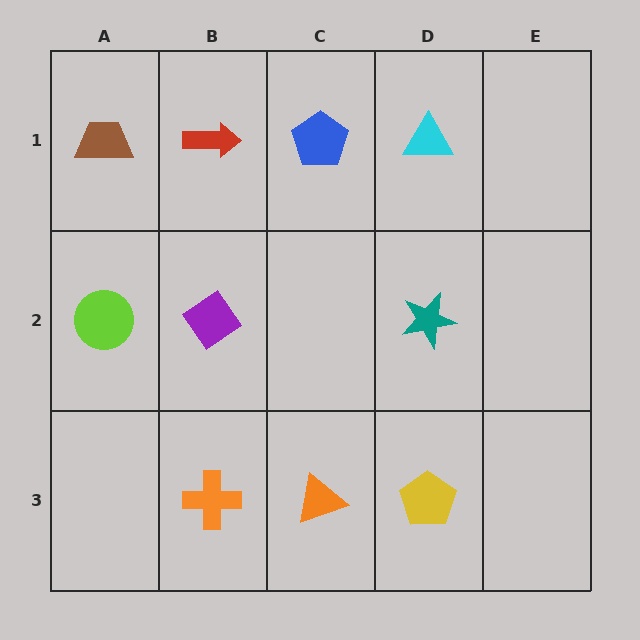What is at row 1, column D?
A cyan triangle.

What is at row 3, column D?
A yellow pentagon.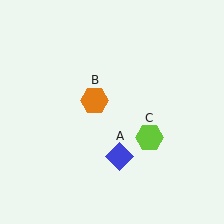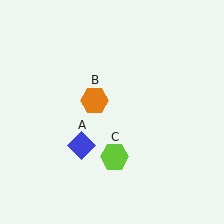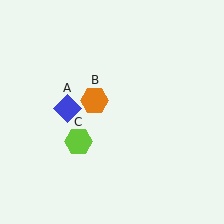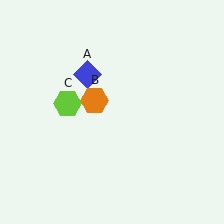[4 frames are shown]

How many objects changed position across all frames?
2 objects changed position: blue diamond (object A), lime hexagon (object C).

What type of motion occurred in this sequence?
The blue diamond (object A), lime hexagon (object C) rotated clockwise around the center of the scene.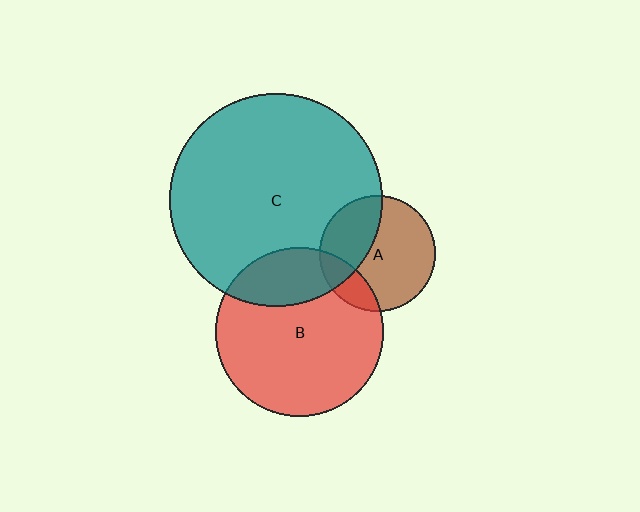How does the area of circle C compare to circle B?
Approximately 1.6 times.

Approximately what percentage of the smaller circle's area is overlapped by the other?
Approximately 35%.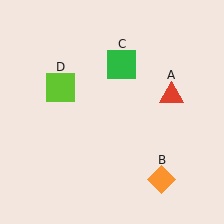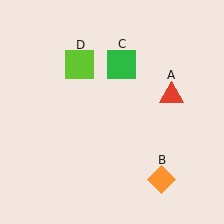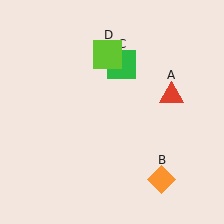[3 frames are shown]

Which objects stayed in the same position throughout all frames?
Red triangle (object A) and orange diamond (object B) and green square (object C) remained stationary.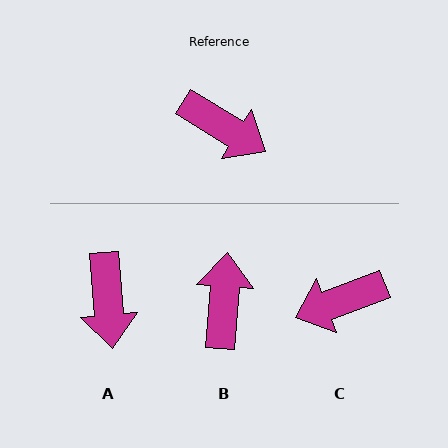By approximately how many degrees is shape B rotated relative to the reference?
Approximately 117 degrees counter-clockwise.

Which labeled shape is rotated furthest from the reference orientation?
C, about 128 degrees away.